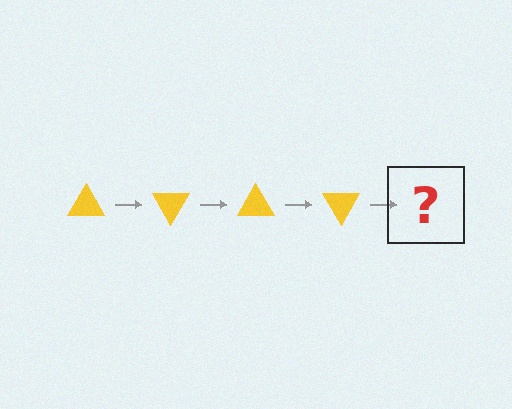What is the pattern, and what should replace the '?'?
The pattern is that the triangle rotates 60 degrees each step. The '?' should be a yellow triangle rotated 240 degrees.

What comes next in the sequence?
The next element should be a yellow triangle rotated 240 degrees.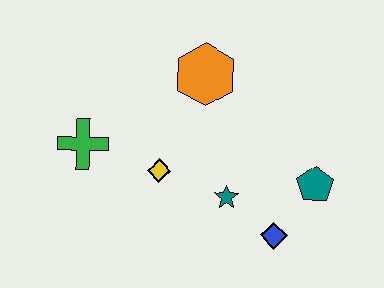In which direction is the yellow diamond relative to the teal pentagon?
The yellow diamond is to the left of the teal pentagon.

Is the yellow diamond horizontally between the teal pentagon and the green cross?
Yes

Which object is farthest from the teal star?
The green cross is farthest from the teal star.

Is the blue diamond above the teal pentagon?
No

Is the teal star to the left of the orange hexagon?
No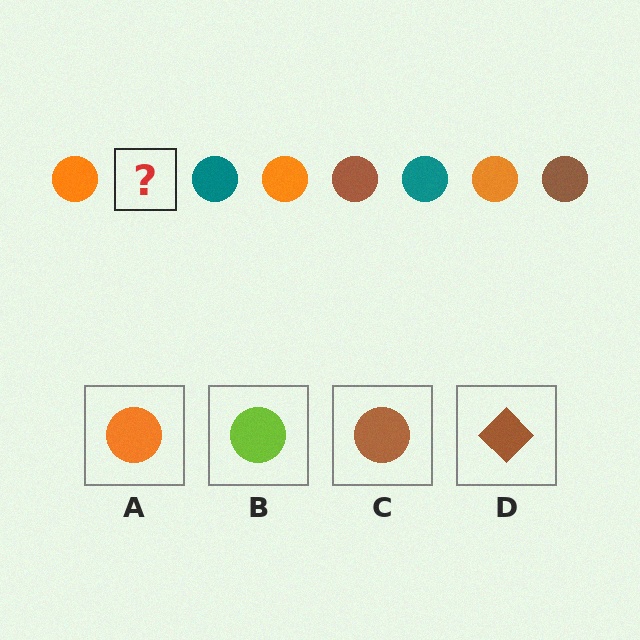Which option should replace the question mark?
Option C.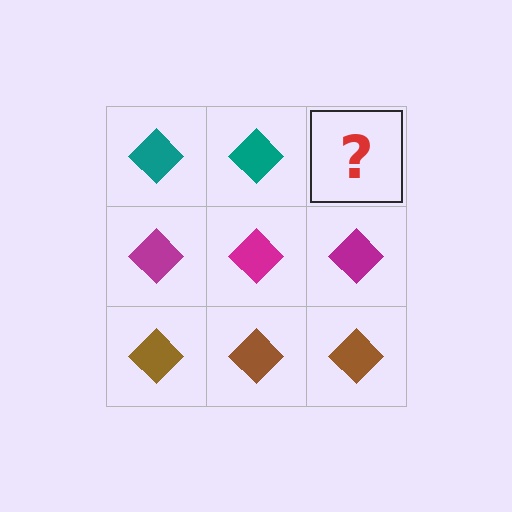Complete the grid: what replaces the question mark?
The question mark should be replaced with a teal diamond.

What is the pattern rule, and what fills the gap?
The rule is that each row has a consistent color. The gap should be filled with a teal diamond.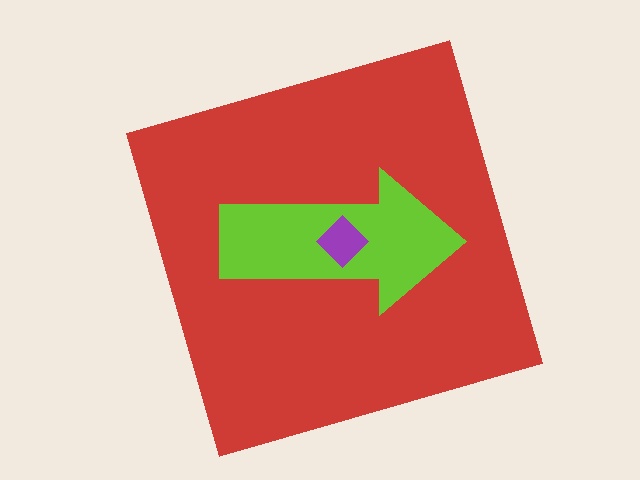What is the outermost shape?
The red square.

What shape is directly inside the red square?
The lime arrow.